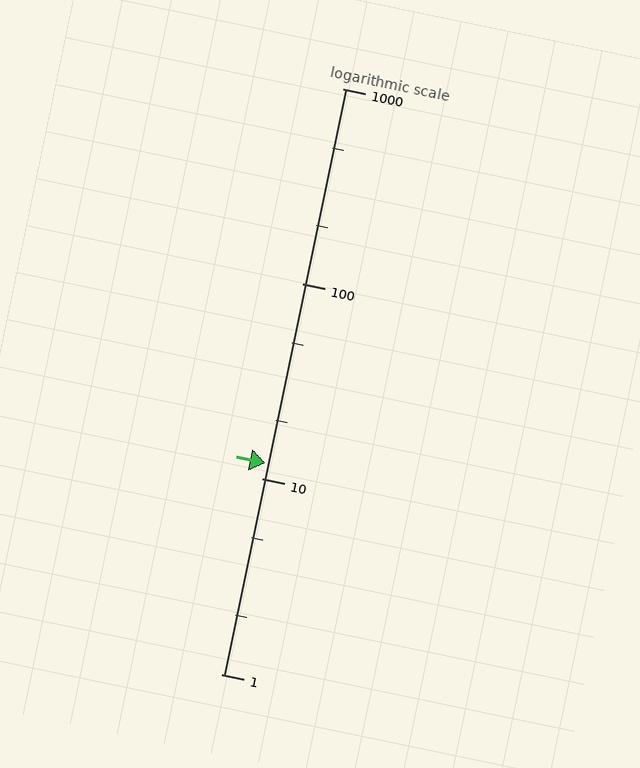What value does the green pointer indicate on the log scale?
The pointer indicates approximately 12.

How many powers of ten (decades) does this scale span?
The scale spans 3 decades, from 1 to 1000.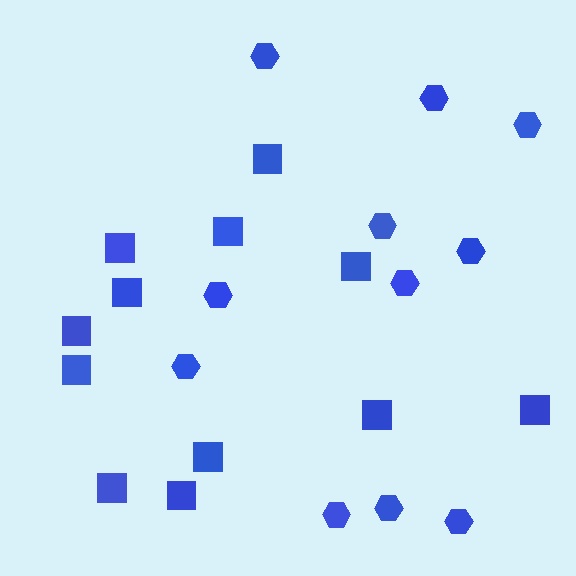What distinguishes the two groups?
There are 2 groups: one group of hexagons (11) and one group of squares (12).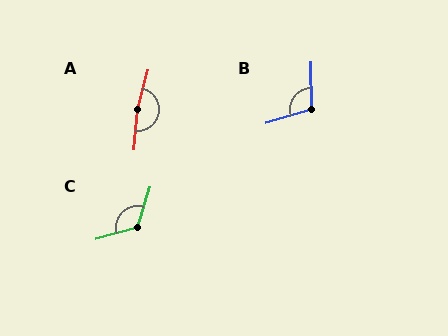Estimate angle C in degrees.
Approximately 123 degrees.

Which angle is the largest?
A, at approximately 169 degrees.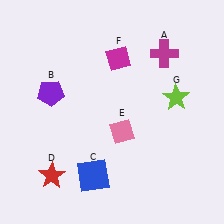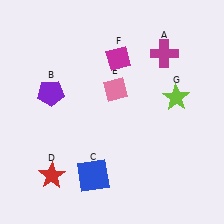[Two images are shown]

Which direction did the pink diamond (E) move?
The pink diamond (E) moved up.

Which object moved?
The pink diamond (E) moved up.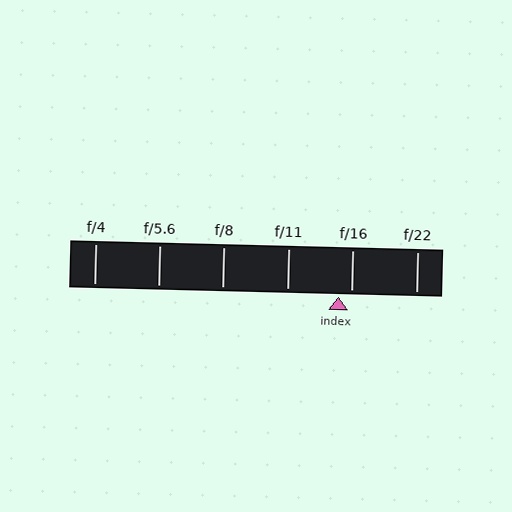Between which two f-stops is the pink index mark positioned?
The index mark is between f/11 and f/16.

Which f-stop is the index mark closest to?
The index mark is closest to f/16.